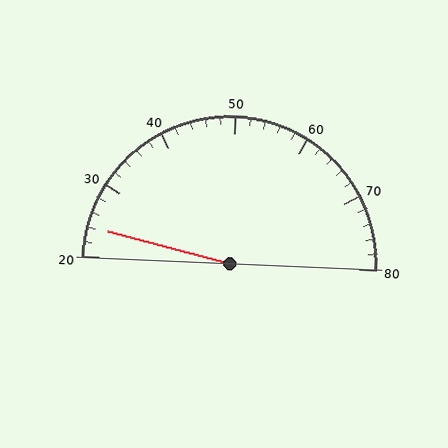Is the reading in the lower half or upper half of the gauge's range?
The reading is in the lower half of the range (20 to 80).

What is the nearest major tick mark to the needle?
The nearest major tick mark is 20.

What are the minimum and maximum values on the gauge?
The gauge ranges from 20 to 80.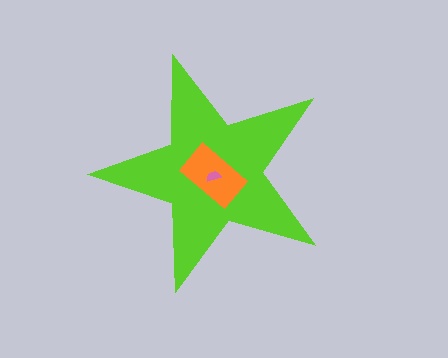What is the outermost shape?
The lime star.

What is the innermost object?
The pink semicircle.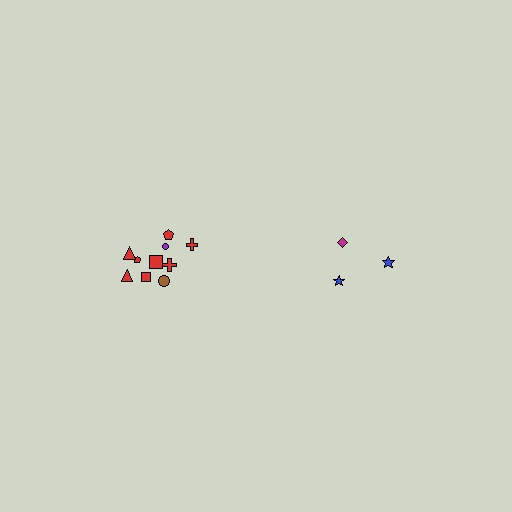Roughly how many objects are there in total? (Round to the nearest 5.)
Roughly 15 objects in total.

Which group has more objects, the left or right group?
The left group.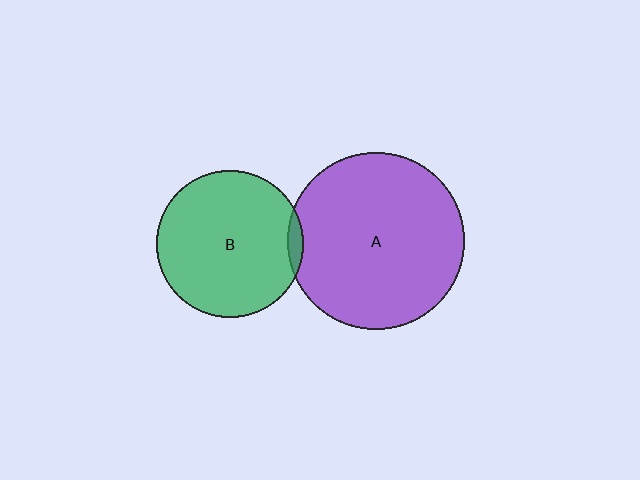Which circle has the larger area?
Circle A (purple).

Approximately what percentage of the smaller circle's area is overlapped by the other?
Approximately 5%.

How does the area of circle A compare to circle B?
Approximately 1.4 times.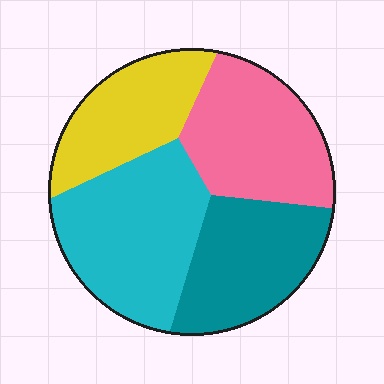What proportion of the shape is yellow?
Yellow covers about 20% of the shape.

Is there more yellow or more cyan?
Cyan.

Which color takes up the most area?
Cyan, at roughly 30%.